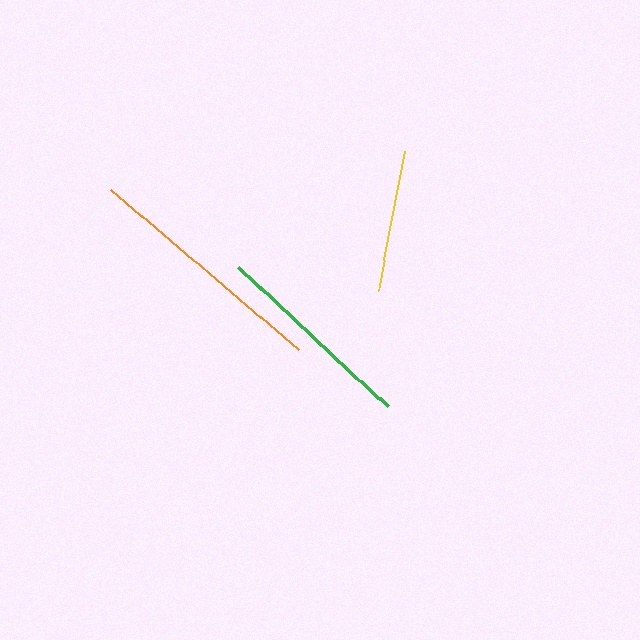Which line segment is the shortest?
The yellow line is the shortest at approximately 142 pixels.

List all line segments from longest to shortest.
From longest to shortest: orange, green, yellow.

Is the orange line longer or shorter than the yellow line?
The orange line is longer than the yellow line.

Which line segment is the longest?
The orange line is the longest at approximately 248 pixels.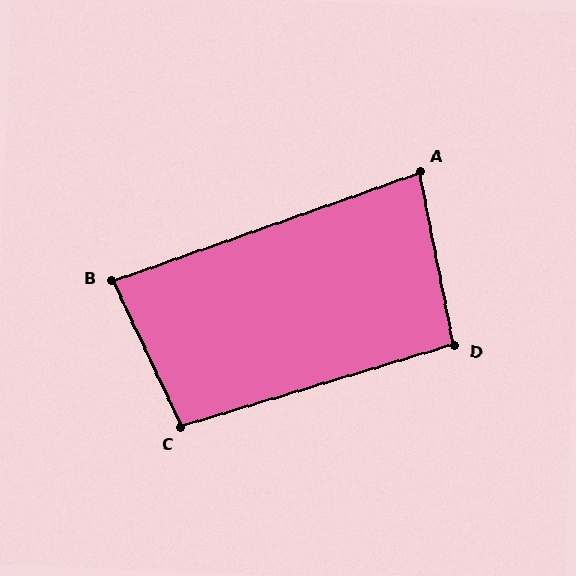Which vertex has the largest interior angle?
C, at approximately 98 degrees.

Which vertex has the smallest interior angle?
A, at approximately 82 degrees.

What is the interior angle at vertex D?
Approximately 96 degrees (obtuse).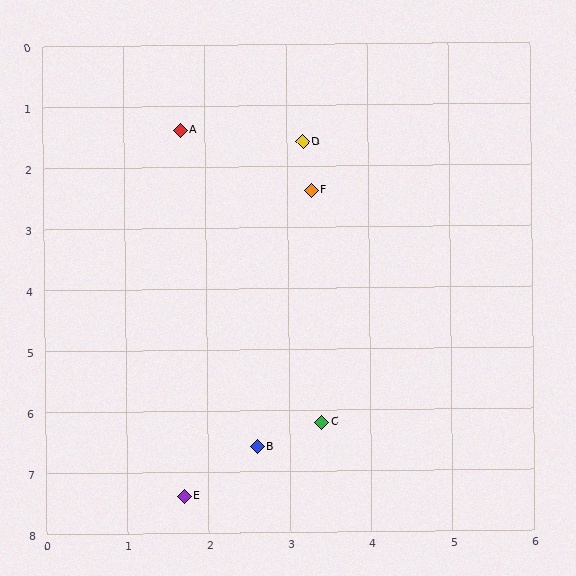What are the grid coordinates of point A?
Point A is at approximately (1.7, 1.4).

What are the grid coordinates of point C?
Point C is at approximately (3.4, 6.2).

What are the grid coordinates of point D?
Point D is at approximately (3.2, 1.6).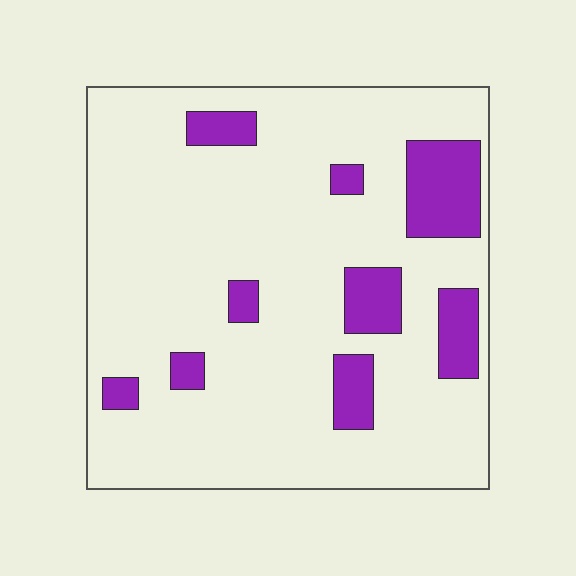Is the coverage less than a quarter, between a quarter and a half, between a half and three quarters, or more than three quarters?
Less than a quarter.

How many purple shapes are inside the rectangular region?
9.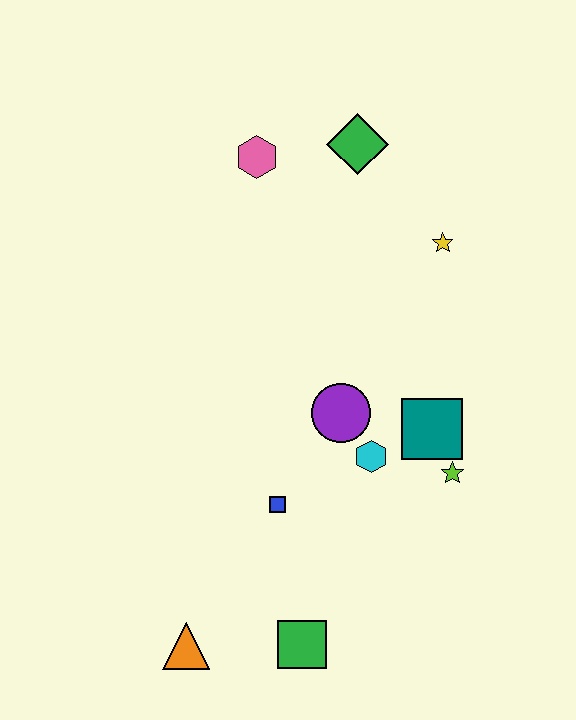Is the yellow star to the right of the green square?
Yes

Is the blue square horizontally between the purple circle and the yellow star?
No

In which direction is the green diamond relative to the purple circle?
The green diamond is above the purple circle.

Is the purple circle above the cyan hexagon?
Yes